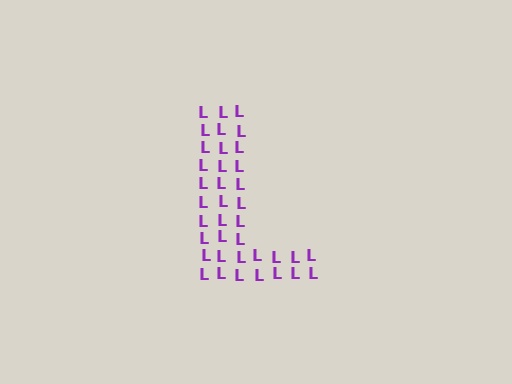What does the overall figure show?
The overall figure shows the letter L.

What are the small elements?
The small elements are letter L's.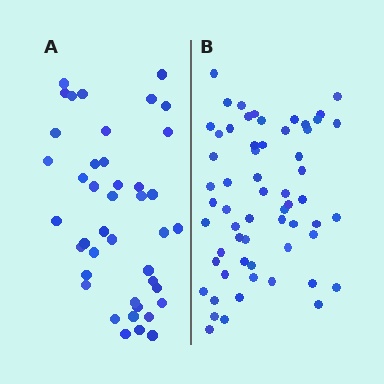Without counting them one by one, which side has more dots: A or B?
Region B (the right region) has more dots.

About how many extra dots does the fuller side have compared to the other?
Region B has approximately 20 more dots than region A.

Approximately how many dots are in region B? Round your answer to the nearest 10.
About 60 dots.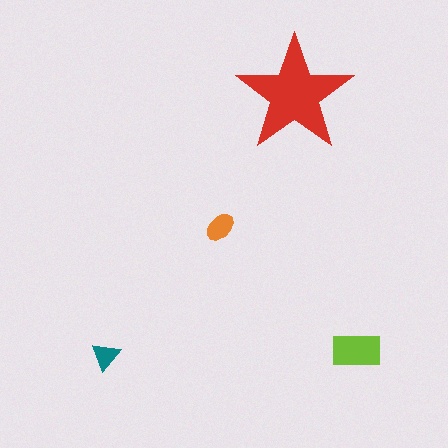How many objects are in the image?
There are 4 objects in the image.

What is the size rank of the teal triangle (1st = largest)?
4th.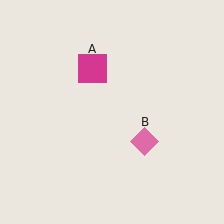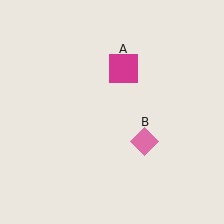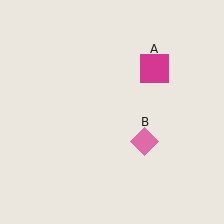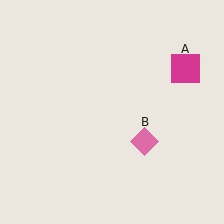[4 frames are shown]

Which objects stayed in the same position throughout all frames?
Pink diamond (object B) remained stationary.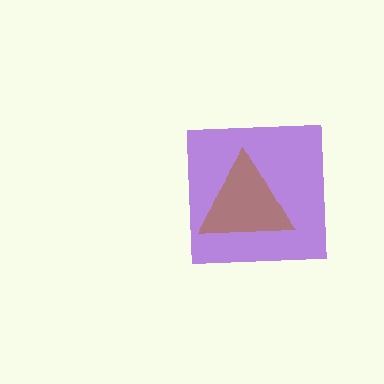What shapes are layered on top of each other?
The layered shapes are: a purple square, a brown triangle.